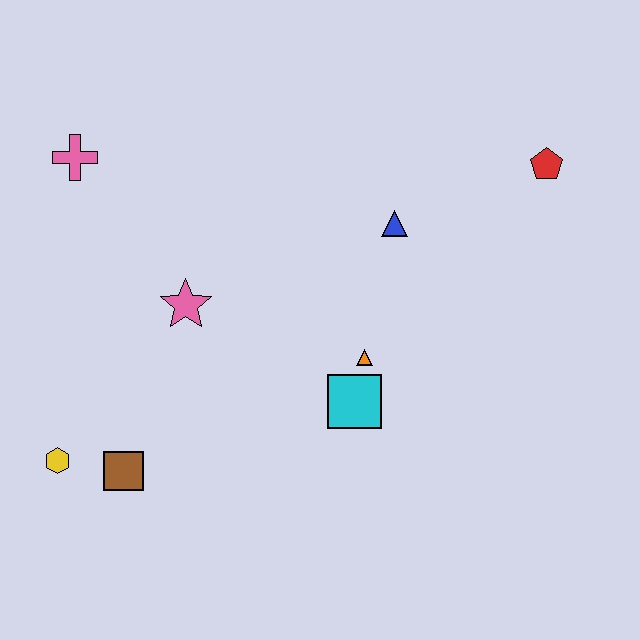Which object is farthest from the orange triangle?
The pink cross is farthest from the orange triangle.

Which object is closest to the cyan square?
The orange triangle is closest to the cyan square.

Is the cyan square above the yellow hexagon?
Yes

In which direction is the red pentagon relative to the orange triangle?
The red pentagon is above the orange triangle.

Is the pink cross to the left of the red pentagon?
Yes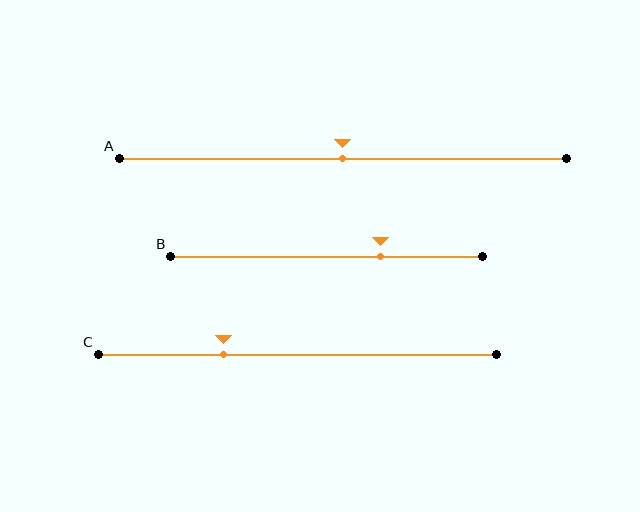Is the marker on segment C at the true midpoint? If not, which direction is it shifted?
No, the marker on segment C is shifted to the left by about 19% of the segment length.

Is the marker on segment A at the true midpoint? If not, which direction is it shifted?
Yes, the marker on segment A is at the true midpoint.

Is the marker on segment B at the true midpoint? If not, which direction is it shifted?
No, the marker on segment B is shifted to the right by about 17% of the segment length.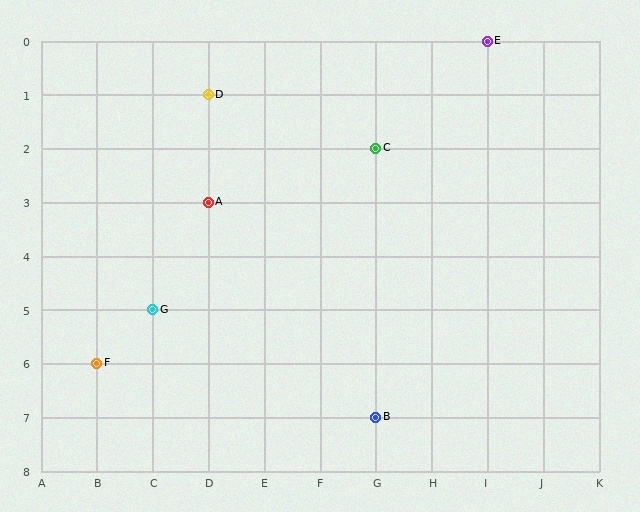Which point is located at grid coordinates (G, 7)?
Point B is at (G, 7).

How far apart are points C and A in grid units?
Points C and A are 3 columns and 1 row apart (about 3.2 grid units diagonally).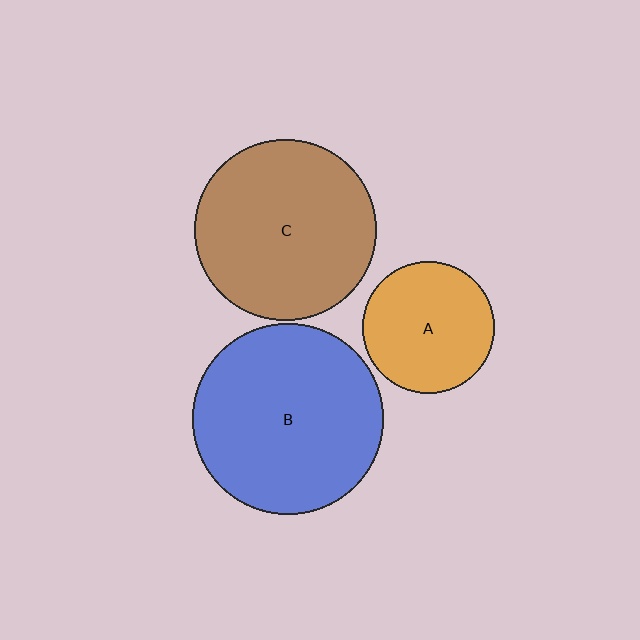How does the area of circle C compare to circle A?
Approximately 1.9 times.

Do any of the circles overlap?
No, none of the circles overlap.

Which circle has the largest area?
Circle B (blue).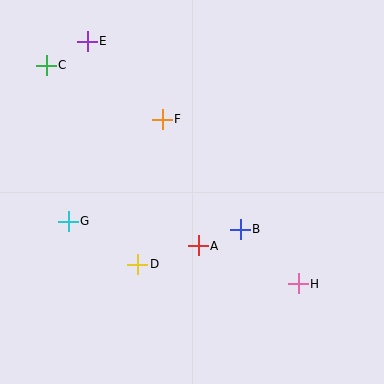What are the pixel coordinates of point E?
Point E is at (87, 41).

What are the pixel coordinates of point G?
Point G is at (68, 221).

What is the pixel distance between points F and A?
The distance between F and A is 131 pixels.